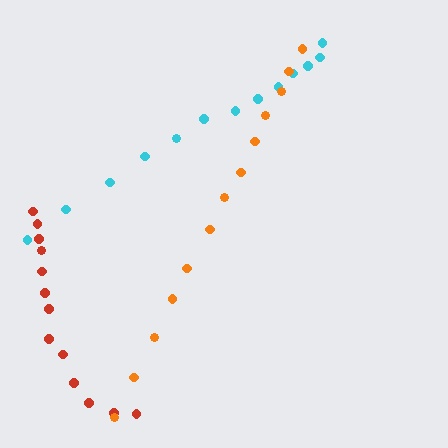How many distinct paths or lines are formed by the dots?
There are 3 distinct paths.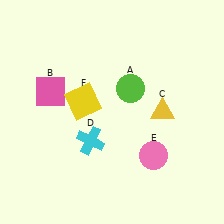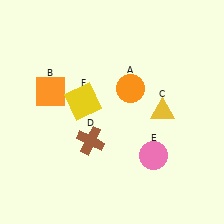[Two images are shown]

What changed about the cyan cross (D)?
In Image 1, D is cyan. In Image 2, it changed to brown.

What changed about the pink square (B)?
In Image 1, B is pink. In Image 2, it changed to orange.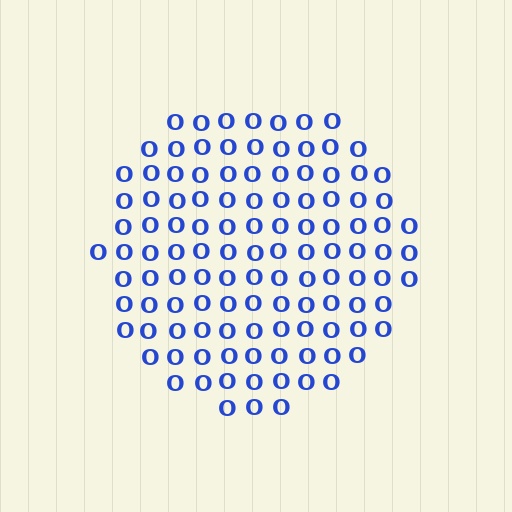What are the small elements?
The small elements are letter O's.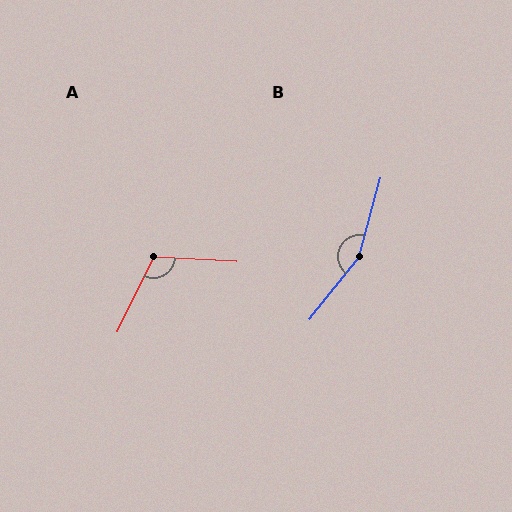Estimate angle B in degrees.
Approximately 156 degrees.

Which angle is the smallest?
A, at approximately 113 degrees.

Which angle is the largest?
B, at approximately 156 degrees.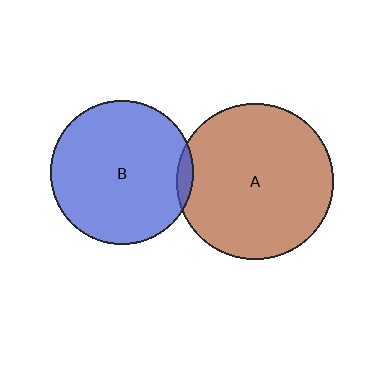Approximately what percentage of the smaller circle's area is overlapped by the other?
Approximately 5%.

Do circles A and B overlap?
Yes.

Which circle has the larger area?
Circle A (brown).